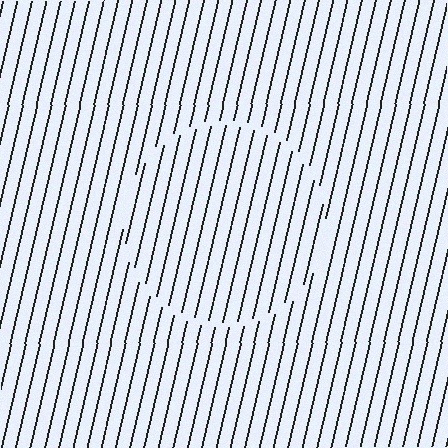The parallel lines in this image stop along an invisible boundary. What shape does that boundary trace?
An illusory circle. The interior of the shape contains the same grating, shifted by half a period — the contour is defined by the phase discontinuity where line-ends from the inner and outer gratings abut.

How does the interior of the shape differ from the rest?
The interior of the shape contains the same grating, shifted by half a period — the contour is defined by the phase discontinuity where line-ends from the inner and outer gratings abut.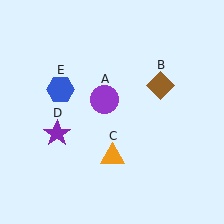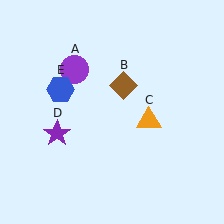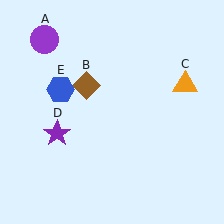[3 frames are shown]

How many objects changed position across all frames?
3 objects changed position: purple circle (object A), brown diamond (object B), orange triangle (object C).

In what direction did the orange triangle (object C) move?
The orange triangle (object C) moved up and to the right.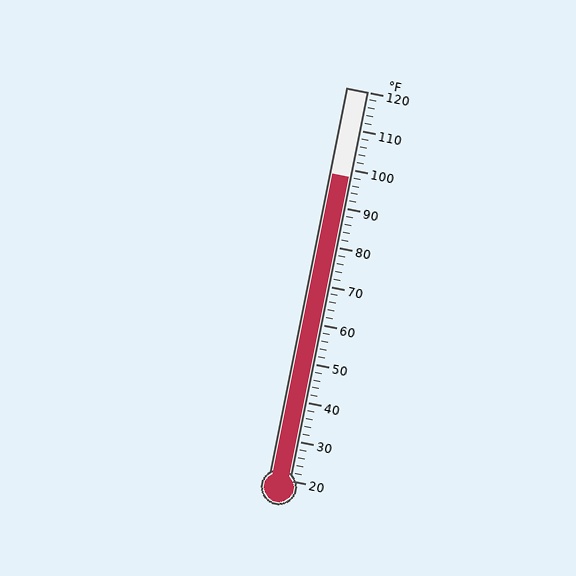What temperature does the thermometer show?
The thermometer shows approximately 98°F.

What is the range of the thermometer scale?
The thermometer scale ranges from 20°F to 120°F.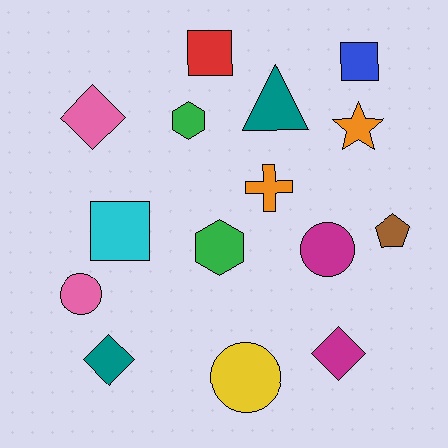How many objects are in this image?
There are 15 objects.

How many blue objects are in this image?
There is 1 blue object.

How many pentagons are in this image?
There is 1 pentagon.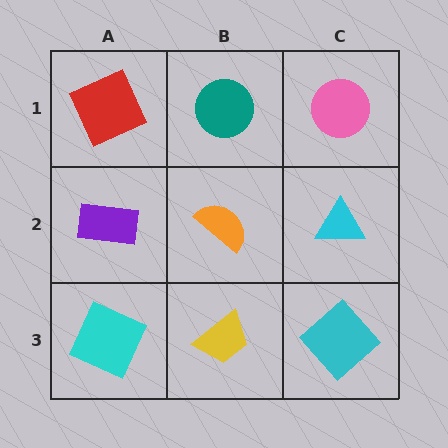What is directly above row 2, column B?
A teal circle.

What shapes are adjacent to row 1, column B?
An orange semicircle (row 2, column B), a red square (row 1, column A), a pink circle (row 1, column C).